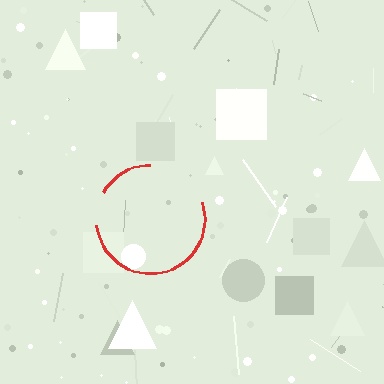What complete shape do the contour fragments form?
The contour fragments form a circle.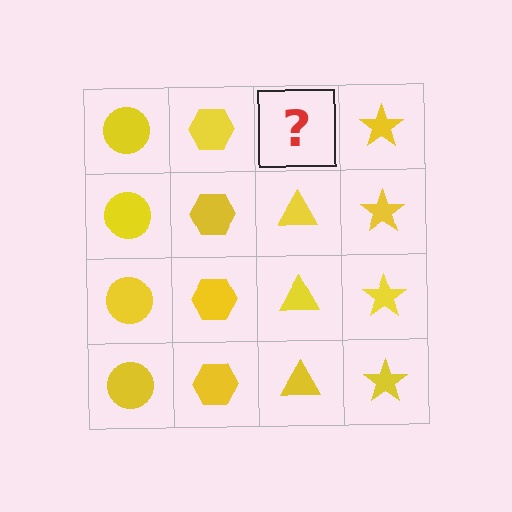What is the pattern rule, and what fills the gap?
The rule is that each column has a consistent shape. The gap should be filled with a yellow triangle.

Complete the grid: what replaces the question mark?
The question mark should be replaced with a yellow triangle.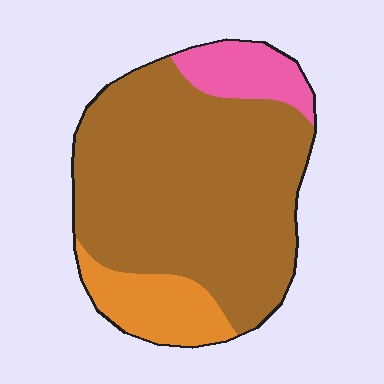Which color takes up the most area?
Brown, at roughly 75%.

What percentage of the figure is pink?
Pink covers about 10% of the figure.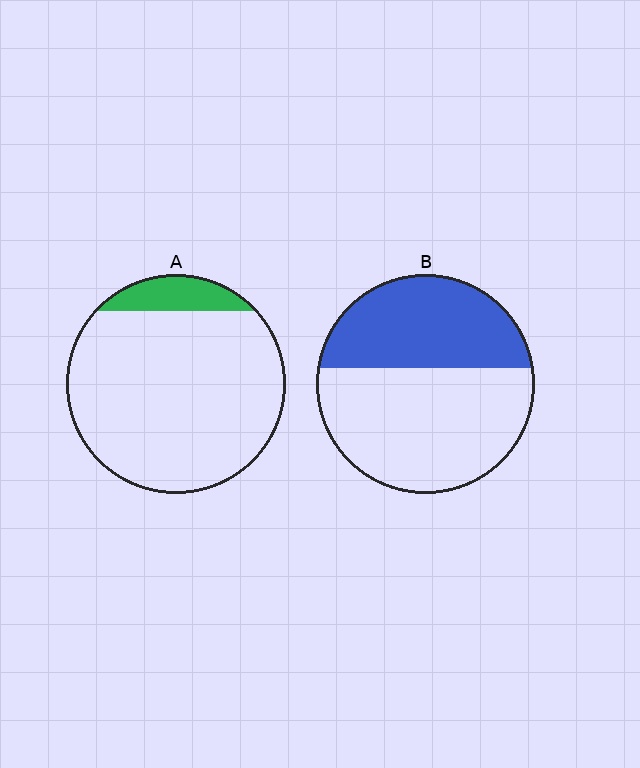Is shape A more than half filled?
No.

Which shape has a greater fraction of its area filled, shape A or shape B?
Shape B.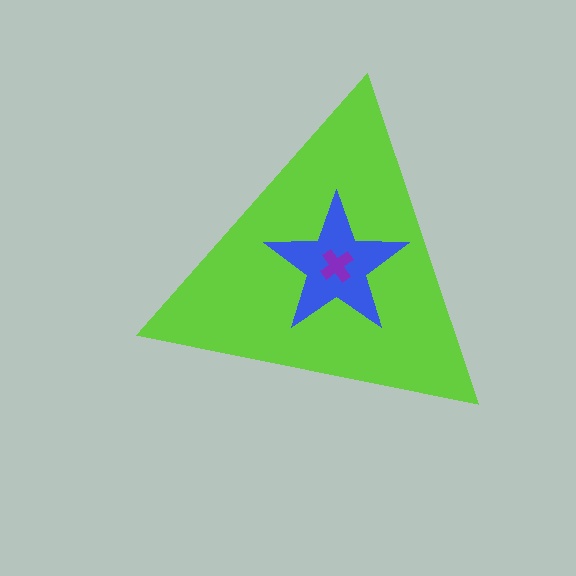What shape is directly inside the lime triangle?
The blue star.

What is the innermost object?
The purple cross.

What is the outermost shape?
The lime triangle.